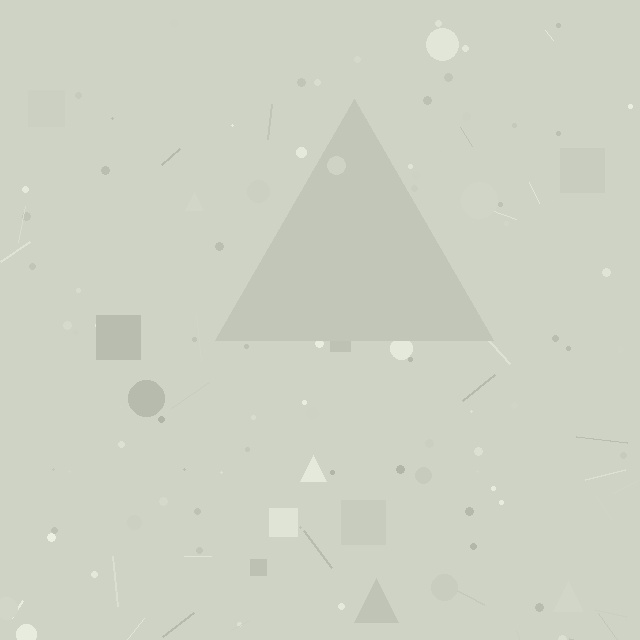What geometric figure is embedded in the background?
A triangle is embedded in the background.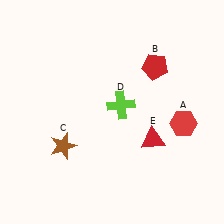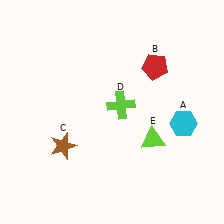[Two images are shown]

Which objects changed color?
A changed from red to cyan. E changed from red to lime.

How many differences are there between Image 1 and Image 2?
There are 2 differences between the two images.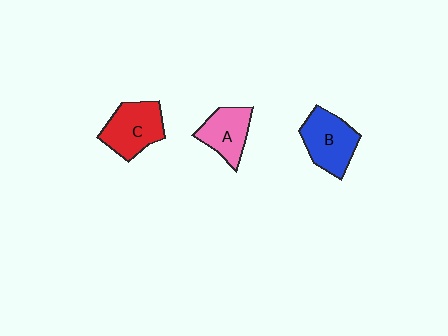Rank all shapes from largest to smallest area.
From largest to smallest: B (blue), C (red), A (pink).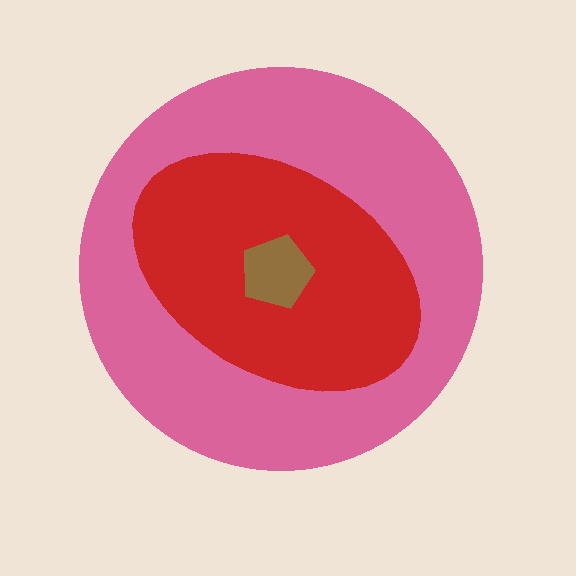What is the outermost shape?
The pink circle.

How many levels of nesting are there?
3.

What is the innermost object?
The brown pentagon.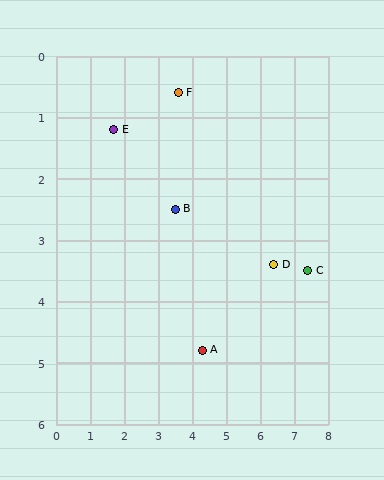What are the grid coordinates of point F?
Point F is at approximately (3.6, 0.6).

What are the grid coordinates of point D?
Point D is at approximately (6.4, 3.4).